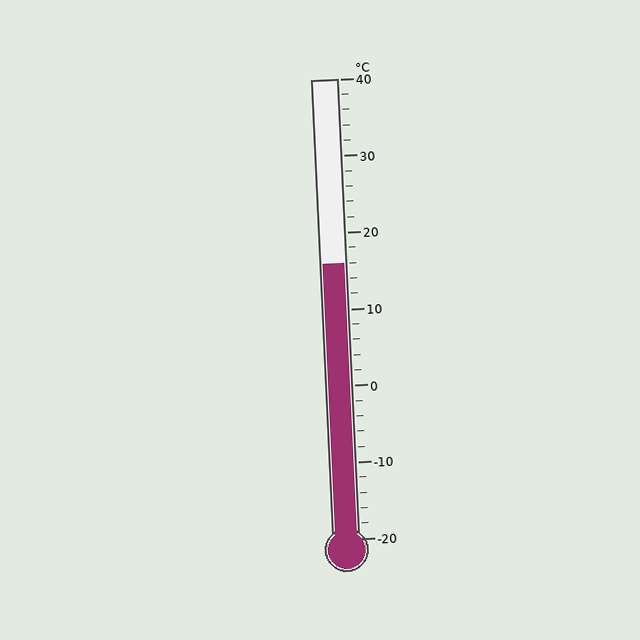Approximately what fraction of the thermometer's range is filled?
The thermometer is filled to approximately 60% of its range.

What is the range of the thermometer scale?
The thermometer scale ranges from -20°C to 40°C.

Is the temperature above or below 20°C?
The temperature is below 20°C.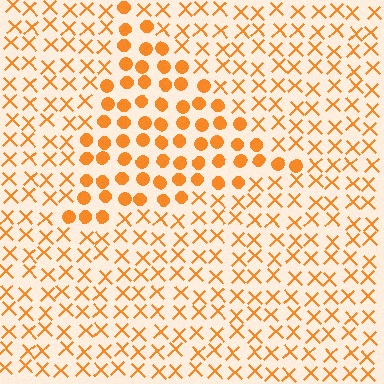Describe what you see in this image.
The image is filled with small orange elements arranged in a uniform grid. A triangle-shaped region contains circles, while the surrounding area contains X marks. The boundary is defined purely by the change in element shape.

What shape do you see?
I see a triangle.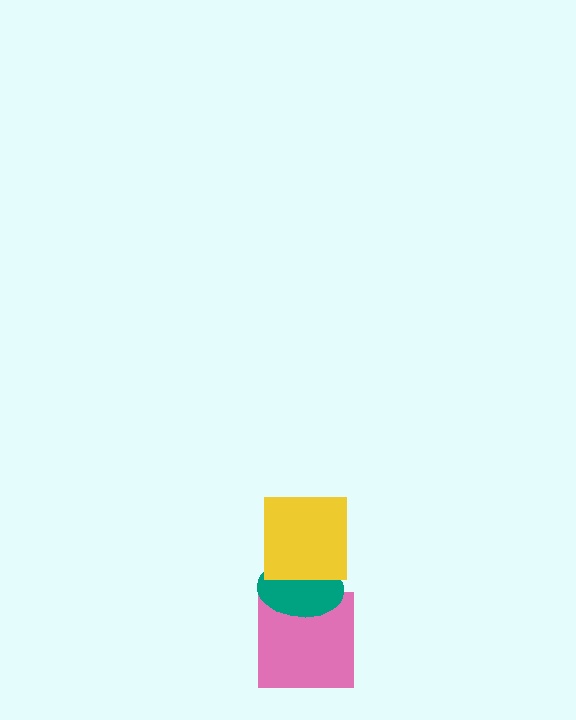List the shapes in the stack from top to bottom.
From top to bottom: the yellow square, the teal ellipse, the pink square.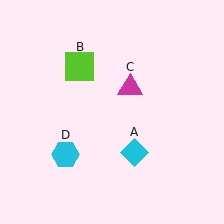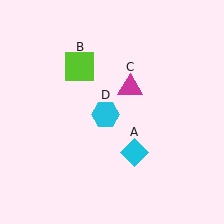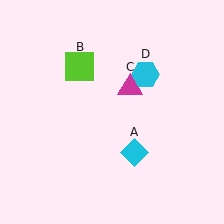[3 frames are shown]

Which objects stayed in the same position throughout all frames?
Cyan diamond (object A) and lime square (object B) and magenta triangle (object C) remained stationary.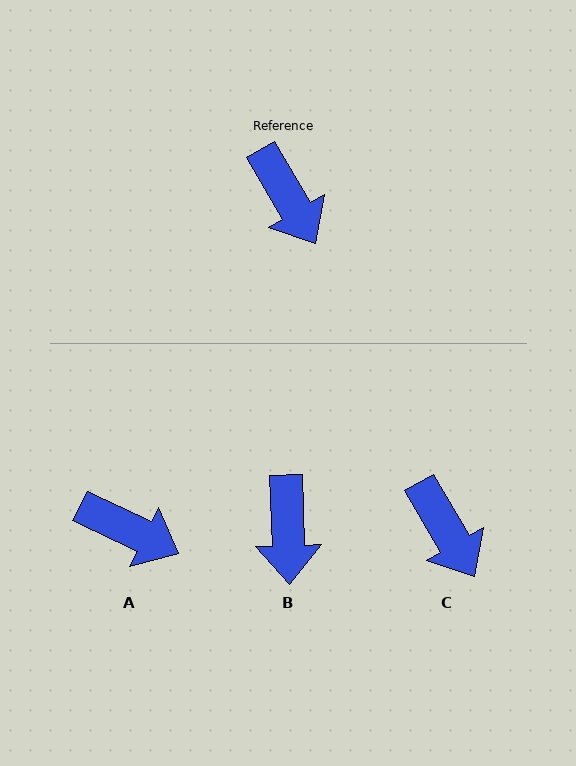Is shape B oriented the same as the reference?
No, it is off by about 29 degrees.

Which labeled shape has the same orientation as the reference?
C.